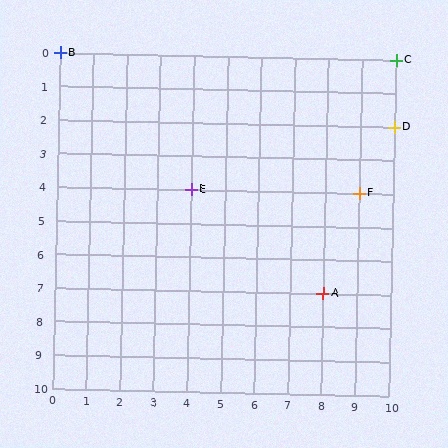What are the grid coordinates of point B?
Point B is at grid coordinates (0, 0).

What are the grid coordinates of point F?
Point F is at grid coordinates (9, 4).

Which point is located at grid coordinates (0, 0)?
Point B is at (0, 0).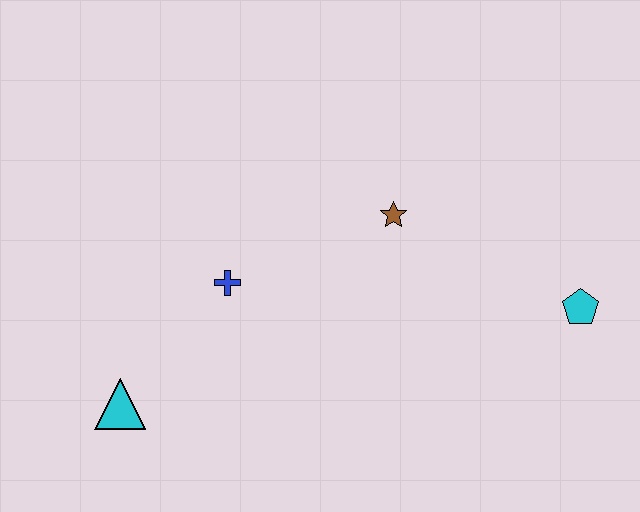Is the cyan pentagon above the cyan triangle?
Yes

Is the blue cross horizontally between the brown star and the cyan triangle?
Yes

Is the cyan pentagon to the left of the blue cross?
No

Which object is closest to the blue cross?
The cyan triangle is closest to the blue cross.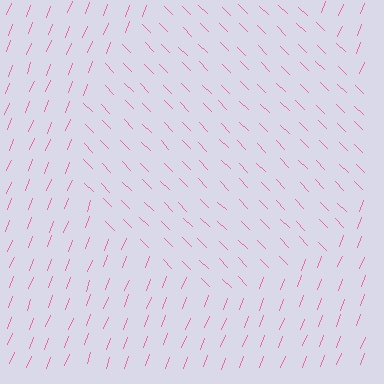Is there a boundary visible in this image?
Yes, there is a texture boundary formed by a change in line orientation.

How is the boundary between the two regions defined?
The boundary is defined purely by a change in line orientation (approximately 66 degrees difference). All lines are the same color and thickness.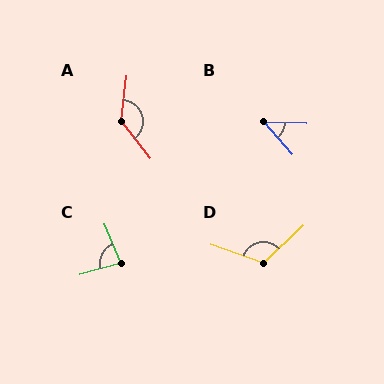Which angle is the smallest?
B, at approximately 47 degrees.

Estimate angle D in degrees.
Approximately 117 degrees.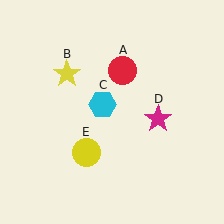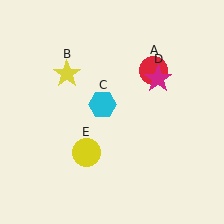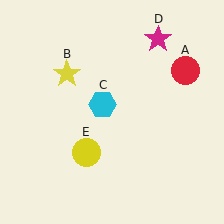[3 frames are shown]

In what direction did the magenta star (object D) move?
The magenta star (object D) moved up.